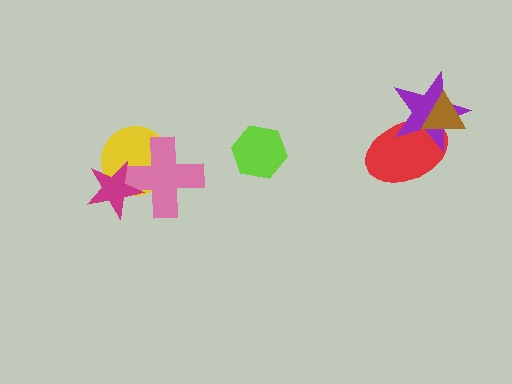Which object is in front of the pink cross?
The magenta star is in front of the pink cross.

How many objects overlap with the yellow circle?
2 objects overlap with the yellow circle.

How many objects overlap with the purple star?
2 objects overlap with the purple star.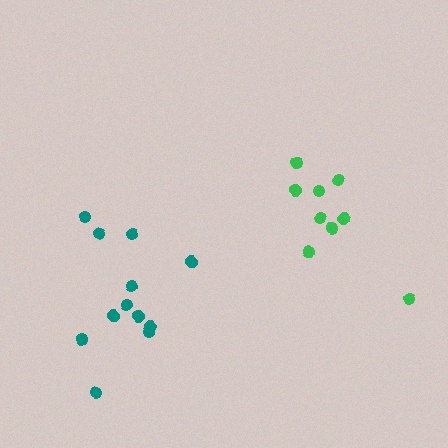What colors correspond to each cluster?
The clusters are colored: teal, green.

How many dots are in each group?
Group 1: 12 dots, Group 2: 9 dots (21 total).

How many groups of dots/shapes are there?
There are 2 groups.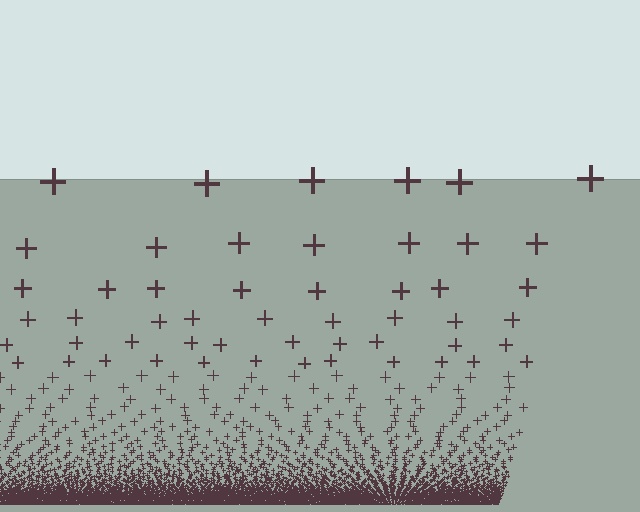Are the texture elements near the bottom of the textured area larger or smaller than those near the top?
Smaller. The gradient is inverted — elements near the bottom are smaller and denser.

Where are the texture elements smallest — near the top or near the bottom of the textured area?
Near the bottom.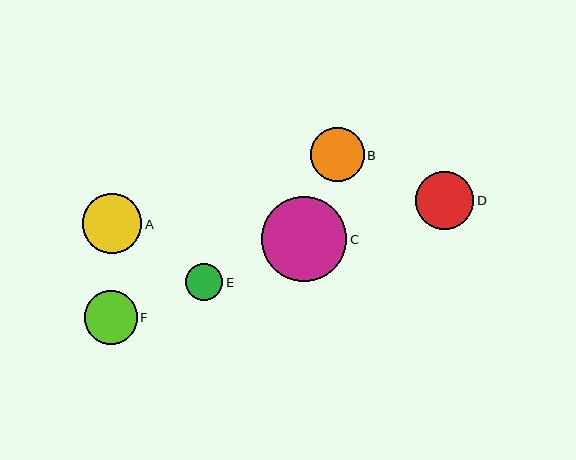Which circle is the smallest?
Circle E is the smallest with a size of approximately 37 pixels.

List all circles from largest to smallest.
From largest to smallest: C, A, D, B, F, E.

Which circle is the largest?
Circle C is the largest with a size of approximately 85 pixels.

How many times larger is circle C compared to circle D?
Circle C is approximately 1.5 times the size of circle D.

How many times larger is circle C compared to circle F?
Circle C is approximately 1.6 times the size of circle F.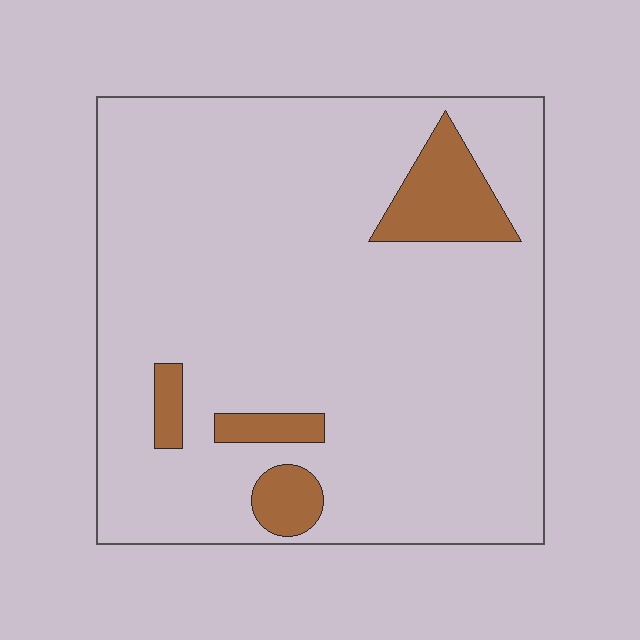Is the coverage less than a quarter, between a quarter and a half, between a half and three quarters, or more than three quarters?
Less than a quarter.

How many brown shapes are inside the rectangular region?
4.